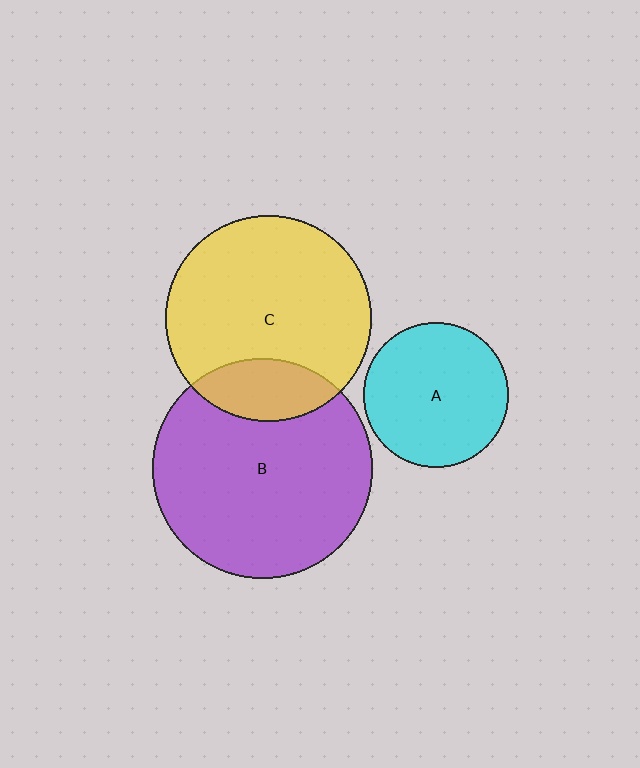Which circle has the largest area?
Circle B (purple).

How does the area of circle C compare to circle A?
Approximately 2.0 times.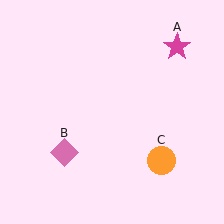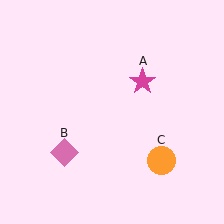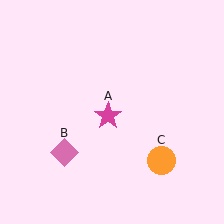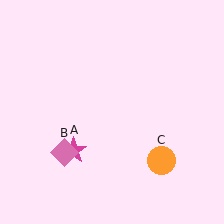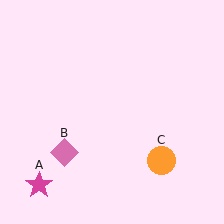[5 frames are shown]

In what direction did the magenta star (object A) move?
The magenta star (object A) moved down and to the left.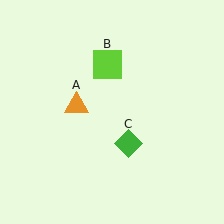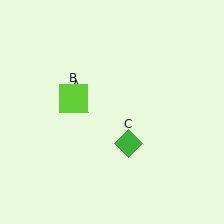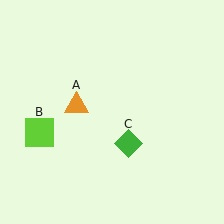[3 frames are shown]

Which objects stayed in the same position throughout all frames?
Orange triangle (object A) and green diamond (object C) remained stationary.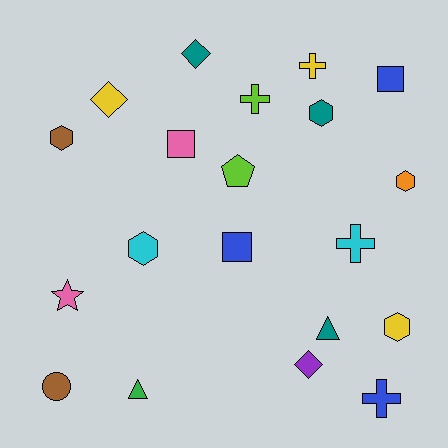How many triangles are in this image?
There are 2 triangles.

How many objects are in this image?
There are 20 objects.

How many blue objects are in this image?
There are 3 blue objects.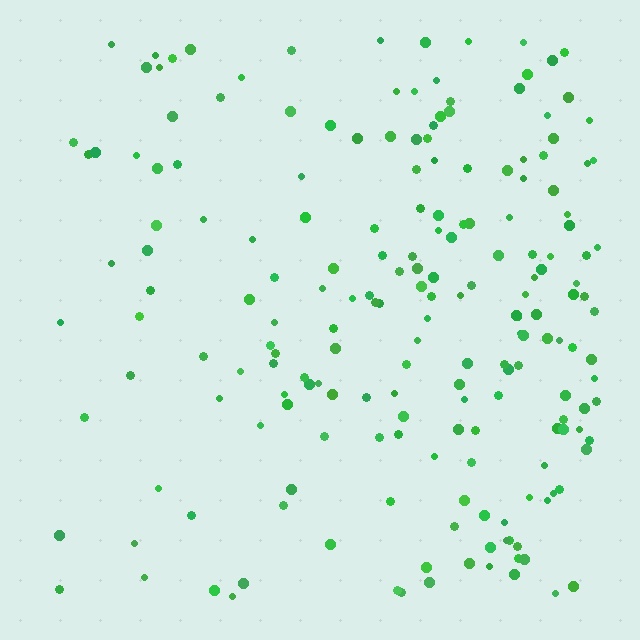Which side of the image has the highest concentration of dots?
The right.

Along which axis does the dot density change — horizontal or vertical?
Horizontal.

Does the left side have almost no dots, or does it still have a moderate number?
Still a moderate number, just noticeably fewer than the right.